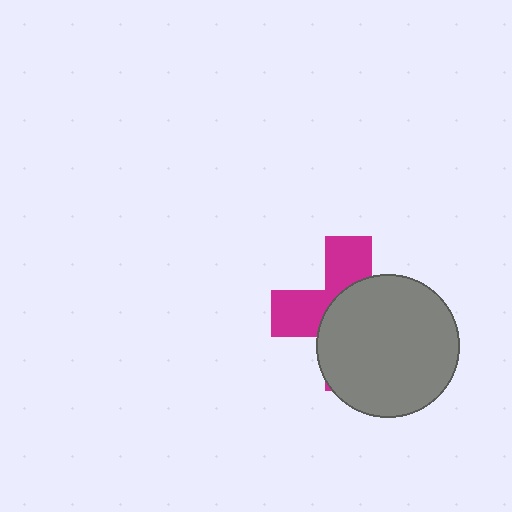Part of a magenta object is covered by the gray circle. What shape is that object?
It is a cross.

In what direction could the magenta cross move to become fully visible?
The magenta cross could move toward the upper-left. That would shift it out from behind the gray circle entirely.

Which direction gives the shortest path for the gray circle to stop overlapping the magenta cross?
Moving toward the lower-right gives the shortest separation.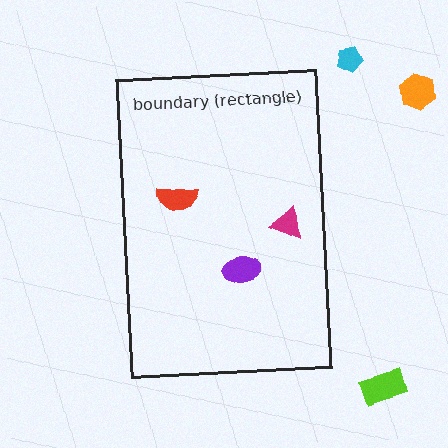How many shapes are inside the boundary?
3 inside, 3 outside.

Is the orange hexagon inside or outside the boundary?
Outside.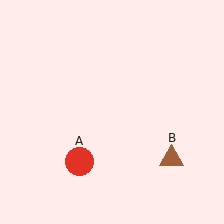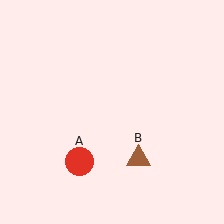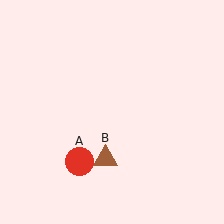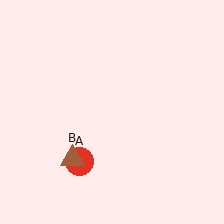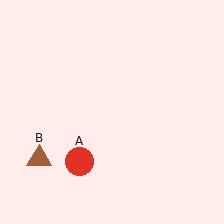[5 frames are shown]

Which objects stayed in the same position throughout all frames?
Red circle (object A) remained stationary.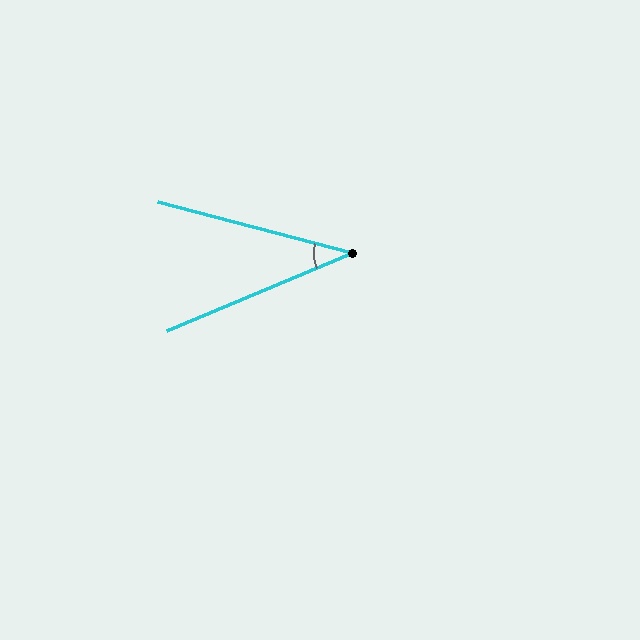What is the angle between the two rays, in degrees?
Approximately 37 degrees.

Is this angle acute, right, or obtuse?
It is acute.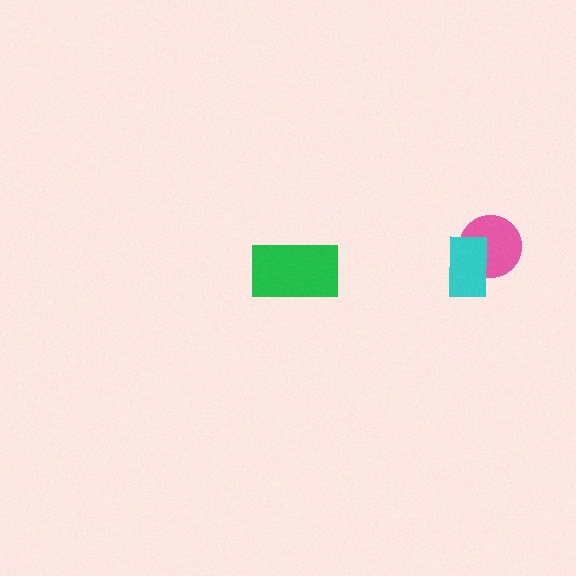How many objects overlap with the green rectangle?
0 objects overlap with the green rectangle.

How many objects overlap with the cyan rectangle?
1 object overlaps with the cyan rectangle.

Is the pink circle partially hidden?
Yes, it is partially covered by another shape.